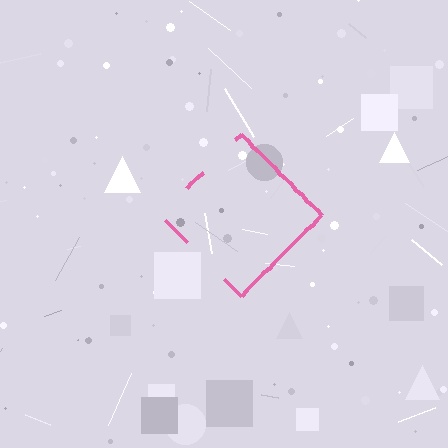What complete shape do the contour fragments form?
The contour fragments form a diamond.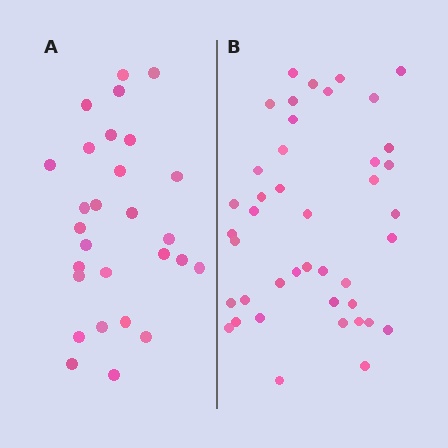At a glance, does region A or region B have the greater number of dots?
Region B (the right region) has more dots.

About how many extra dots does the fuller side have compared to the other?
Region B has approximately 15 more dots than region A.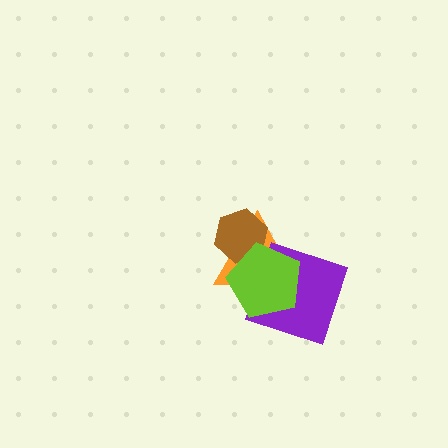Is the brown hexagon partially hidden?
Yes, it is partially covered by another shape.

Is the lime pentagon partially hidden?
No, no other shape covers it.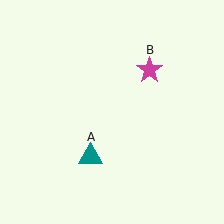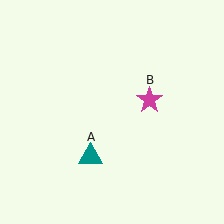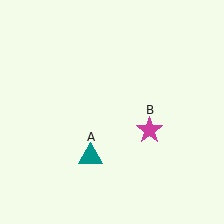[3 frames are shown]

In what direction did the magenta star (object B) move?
The magenta star (object B) moved down.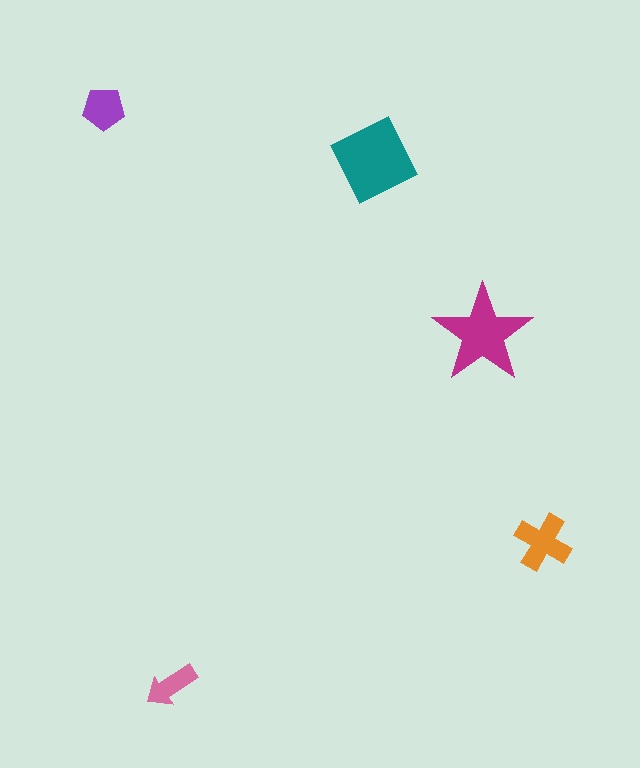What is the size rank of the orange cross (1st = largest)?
3rd.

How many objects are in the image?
There are 5 objects in the image.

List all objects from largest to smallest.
The teal diamond, the magenta star, the orange cross, the purple pentagon, the pink arrow.